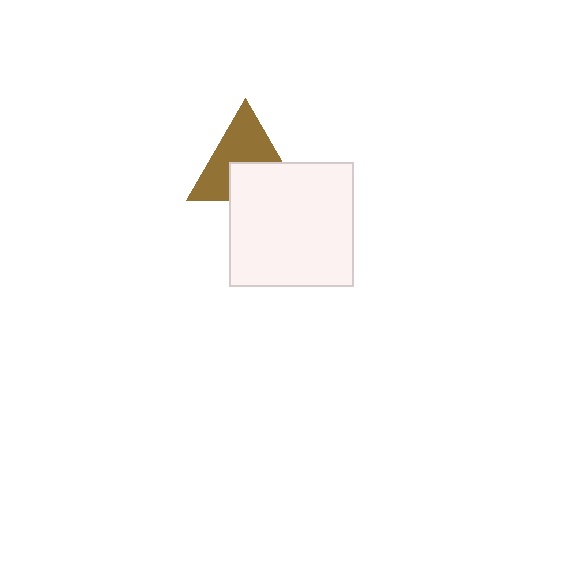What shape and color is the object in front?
The object in front is a white square.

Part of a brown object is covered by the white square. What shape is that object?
It is a triangle.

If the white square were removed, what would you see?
You would see the complete brown triangle.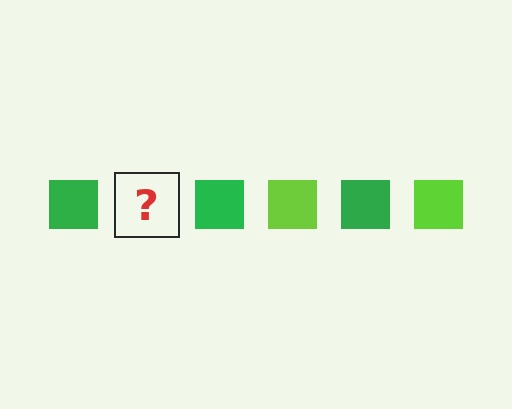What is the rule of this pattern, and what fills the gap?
The rule is that the pattern cycles through green, lime squares. The gap should be filled with a lime square.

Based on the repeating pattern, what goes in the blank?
The blank should be a lime square.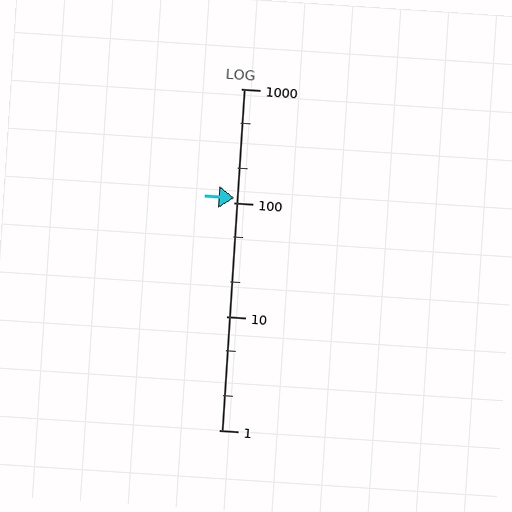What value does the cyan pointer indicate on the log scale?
The pointer indicates approximately 110.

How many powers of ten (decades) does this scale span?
The scale spans 3 decades, from 1 to 1000.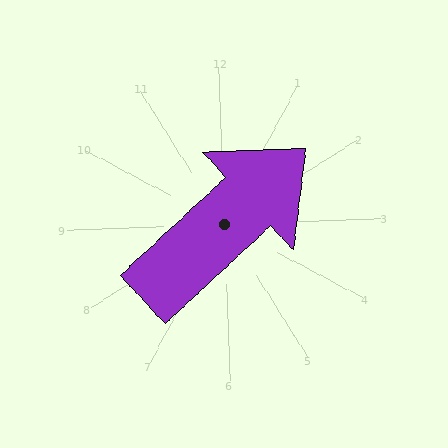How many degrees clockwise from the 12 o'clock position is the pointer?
Approximately 49 degrees.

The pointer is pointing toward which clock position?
Roughly 2 o'clock.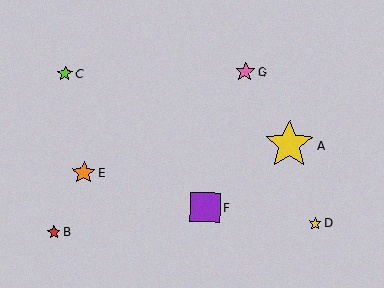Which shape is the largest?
The yellow star (labeled A) is the largest.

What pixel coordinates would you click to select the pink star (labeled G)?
Click at (245, 72) to select the pink star G.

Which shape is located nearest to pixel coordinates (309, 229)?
The yellow star (labeled D) at (315, 223) is nearest to that location.